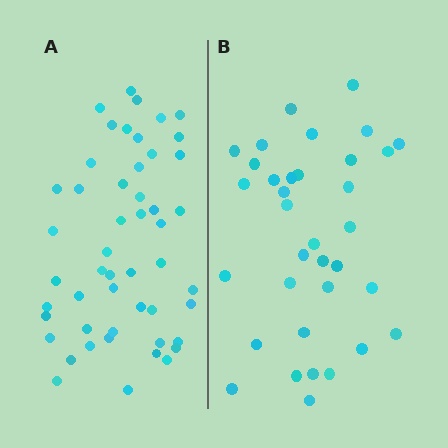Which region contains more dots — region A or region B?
Region A (the left region) has more dots.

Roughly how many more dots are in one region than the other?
Region A has approximately 15 more dots than region B.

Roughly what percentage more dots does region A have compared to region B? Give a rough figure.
About 45% more.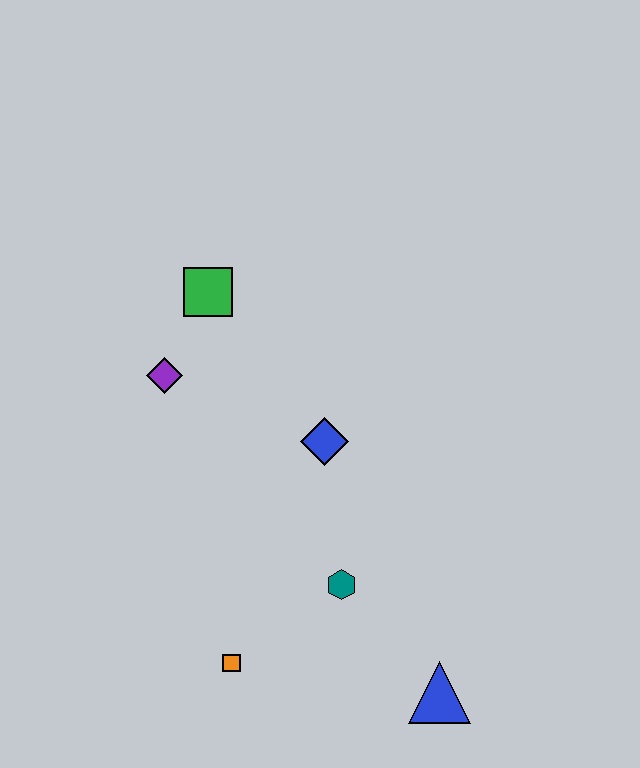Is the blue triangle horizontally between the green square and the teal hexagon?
No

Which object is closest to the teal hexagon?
The orange square is closest to the teal hexagon.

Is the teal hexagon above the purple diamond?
No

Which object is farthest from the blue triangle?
The green square is farthest from the blue triangle.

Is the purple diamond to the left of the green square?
Yes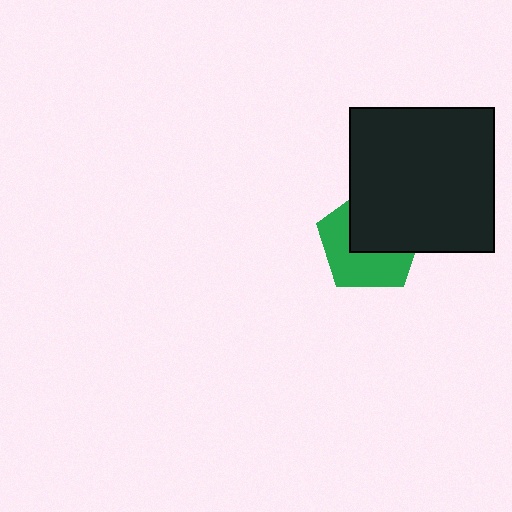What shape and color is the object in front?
The object in front is a black square.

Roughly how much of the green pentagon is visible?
About half of it is visible (roughly 51%).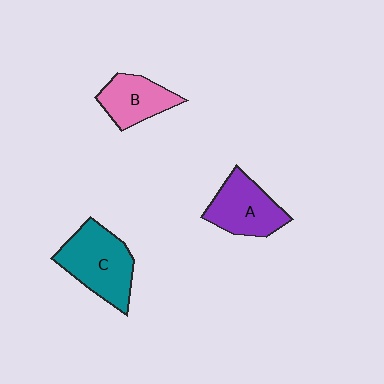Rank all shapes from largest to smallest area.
From largest to smallest: C (teal), A (purple), B (pink).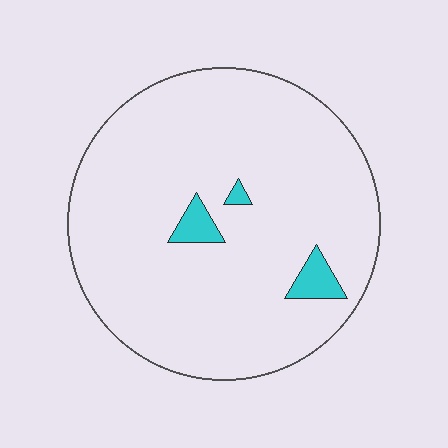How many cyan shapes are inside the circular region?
3.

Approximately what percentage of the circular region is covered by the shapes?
Approximately 5%.